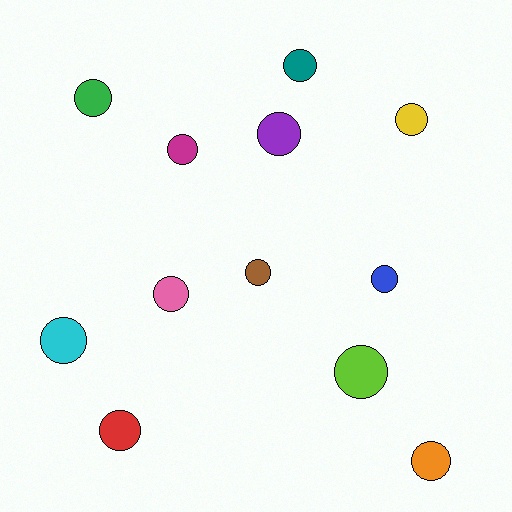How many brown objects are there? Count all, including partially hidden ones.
There is 1 brown object.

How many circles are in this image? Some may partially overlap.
There are 12 circles.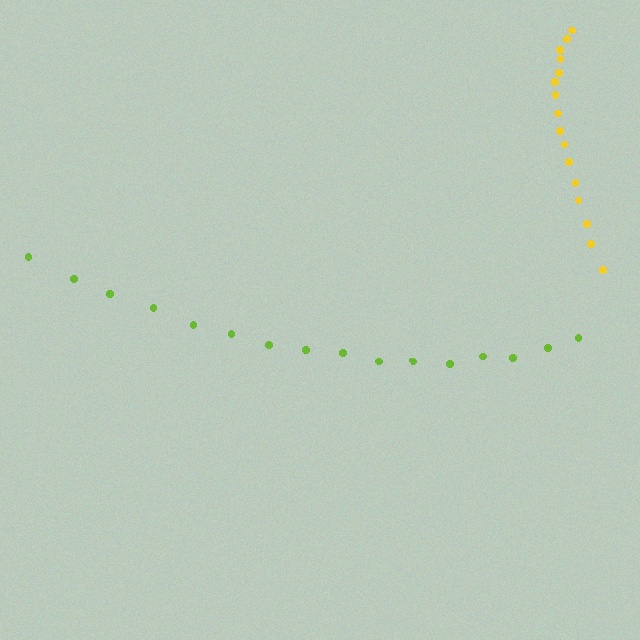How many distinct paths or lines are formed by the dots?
There are 2 distinct paths.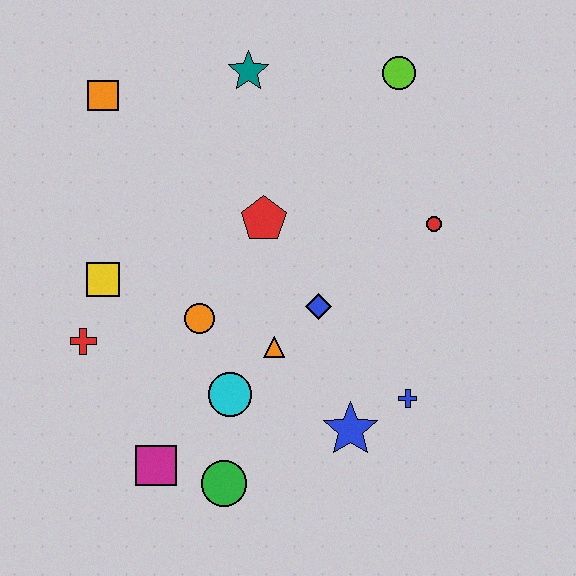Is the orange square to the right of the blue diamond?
No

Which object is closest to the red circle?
The blue diamond is closest to the red circle.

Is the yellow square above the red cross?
Yes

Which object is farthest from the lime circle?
The magenta square is farthest from the lime circle.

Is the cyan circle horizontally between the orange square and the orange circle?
No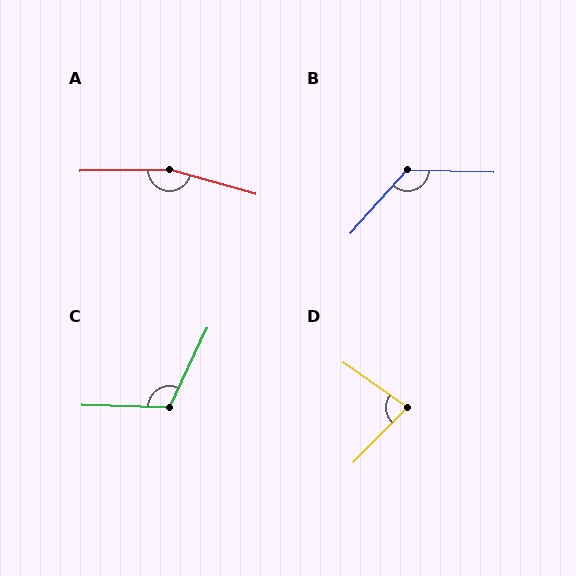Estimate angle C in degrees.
Approximately 114 degrees.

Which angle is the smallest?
D, at approximately 81 degrees.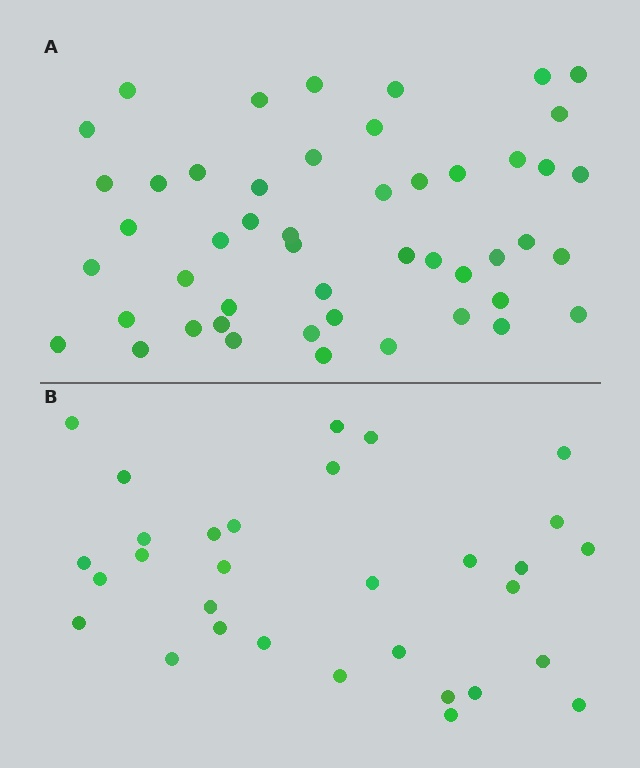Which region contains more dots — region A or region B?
Region A (the top region) has more dots.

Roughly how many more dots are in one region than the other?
Region A has approximately 20 more dots than region B.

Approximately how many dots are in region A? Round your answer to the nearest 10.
About 50 dots. (The exact count is 49, which rounds to 50.)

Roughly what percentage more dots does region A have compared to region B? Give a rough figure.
About 60% more.